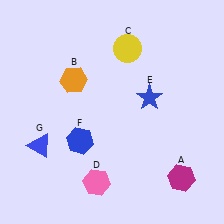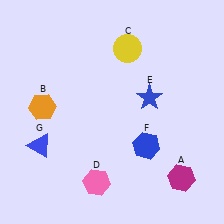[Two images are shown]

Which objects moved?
The objects that moved are: the orange hexagon (B), the blue hexagon (F).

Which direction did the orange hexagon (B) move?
The orange hexagon (B) moved left.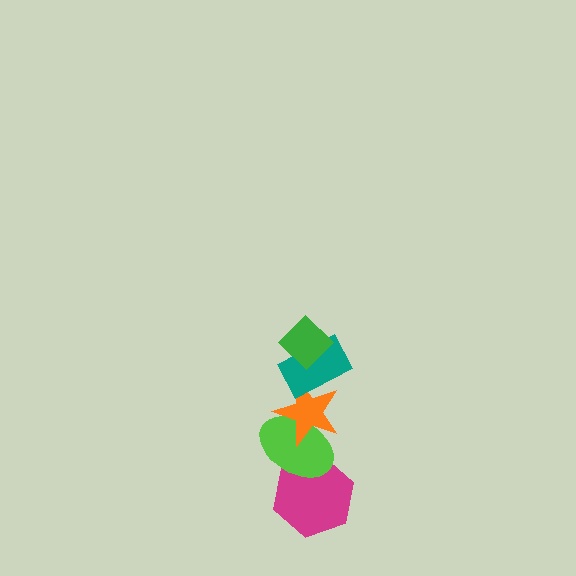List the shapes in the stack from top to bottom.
From top to bottom: the green diamond, the teal rectangle, the orange star, the lime ellipse, the magenta hexagon.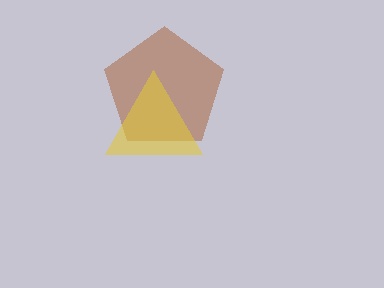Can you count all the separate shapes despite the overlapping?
Yes, there are 2 separate shapes.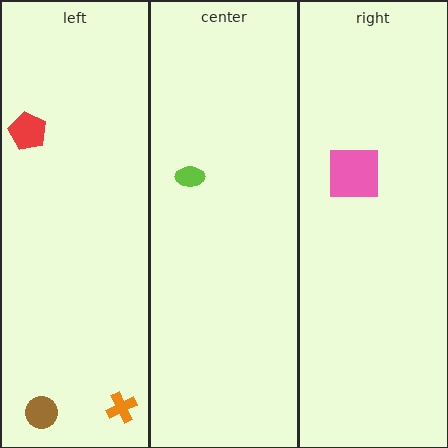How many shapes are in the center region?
1.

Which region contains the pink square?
The right region.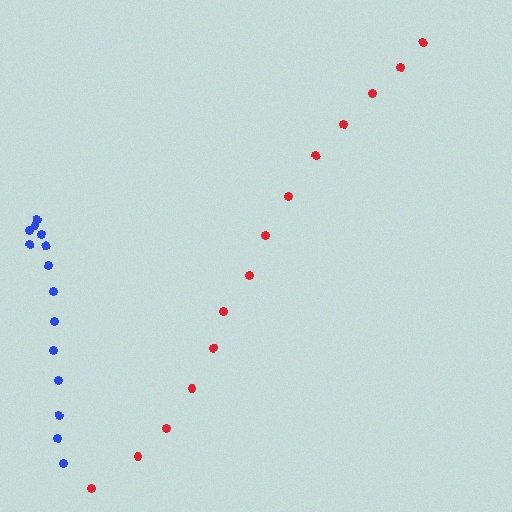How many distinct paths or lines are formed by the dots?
There are 2 distinct paths.